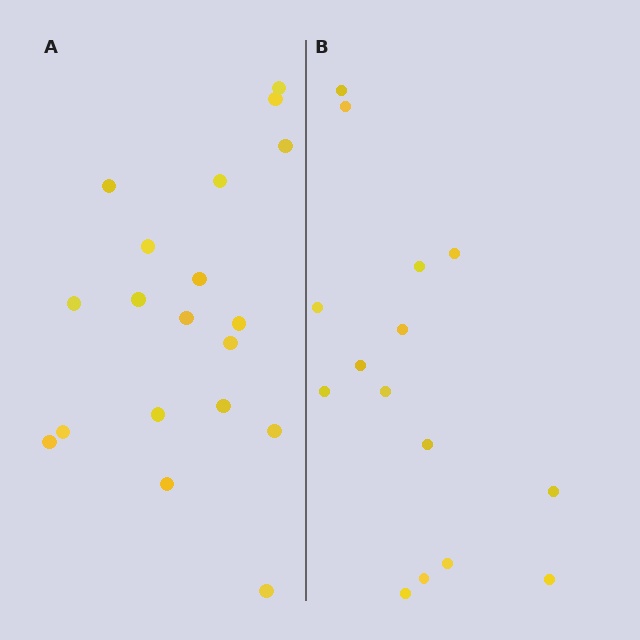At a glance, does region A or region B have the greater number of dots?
Region A (the left region) has more dots.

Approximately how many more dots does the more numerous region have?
Region A has about 4 more dots than region B.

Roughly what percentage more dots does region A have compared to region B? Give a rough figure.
About 25% more.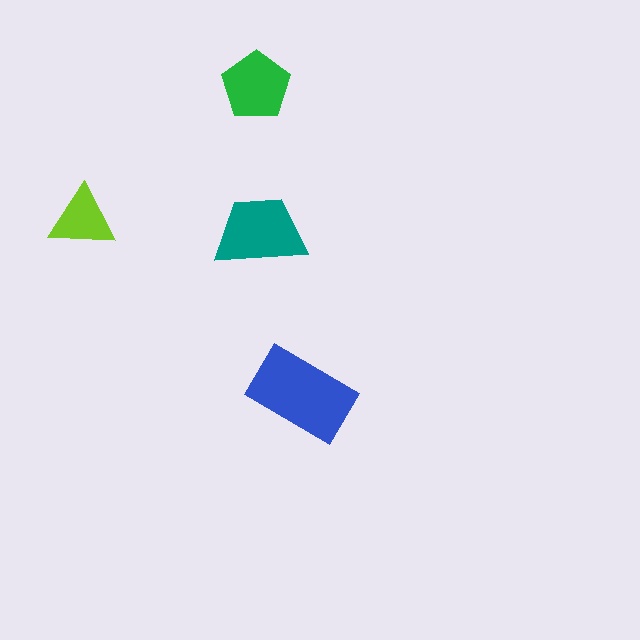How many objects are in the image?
There are 4 objects in the image.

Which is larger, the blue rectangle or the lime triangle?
The blue rectangle.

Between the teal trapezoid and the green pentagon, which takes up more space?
The teal trapezoid.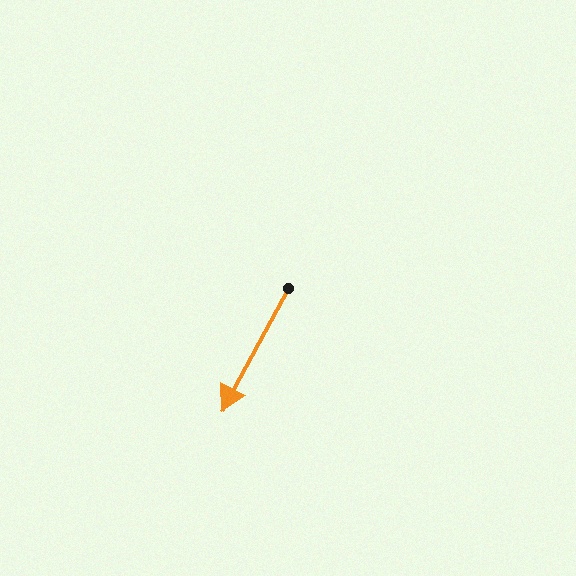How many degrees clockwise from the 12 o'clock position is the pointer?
Approximately 208 degrees.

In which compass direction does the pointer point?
Southwest.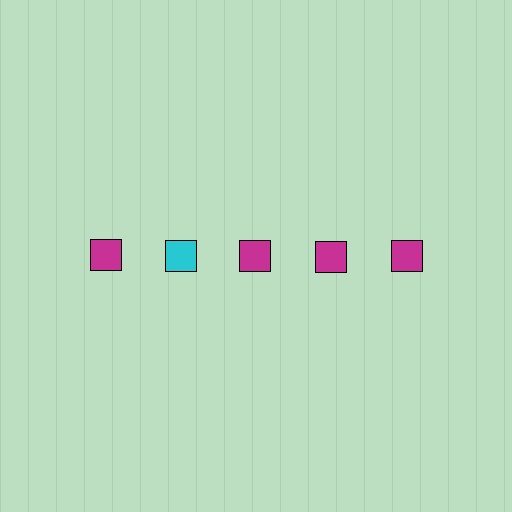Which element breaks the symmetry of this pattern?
The cyan square in the top row, second from left column breaks the symmetry. All other shapes are magenta squares.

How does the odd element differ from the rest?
It has a different color: cyan instead of magenta.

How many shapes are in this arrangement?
There are 5 shapes arranged in a grid pattern.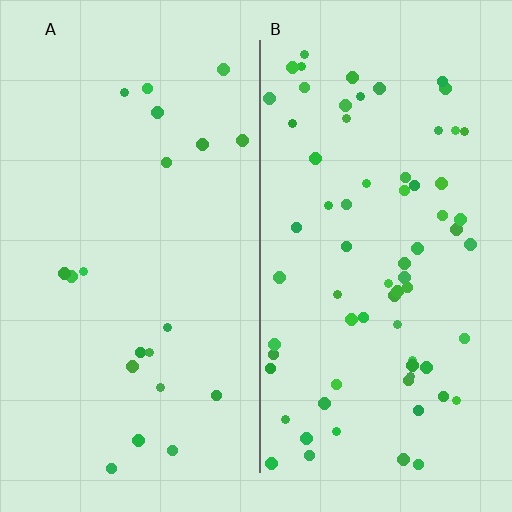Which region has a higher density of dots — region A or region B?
B (the right).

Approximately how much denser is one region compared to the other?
Approximately 3.5× — region B over region A.